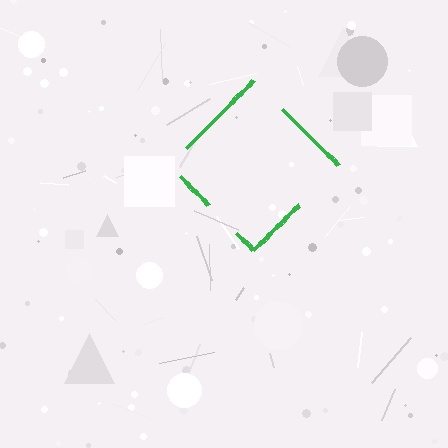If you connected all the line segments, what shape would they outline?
They would outline a diamond.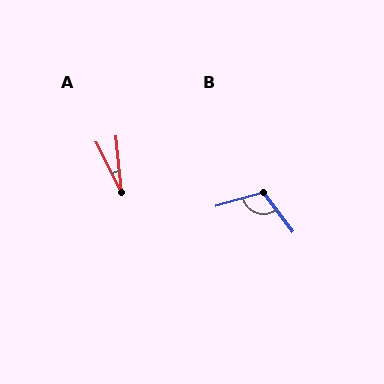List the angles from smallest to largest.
A (22°), B (111°).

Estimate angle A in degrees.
Approximately 22 degrees.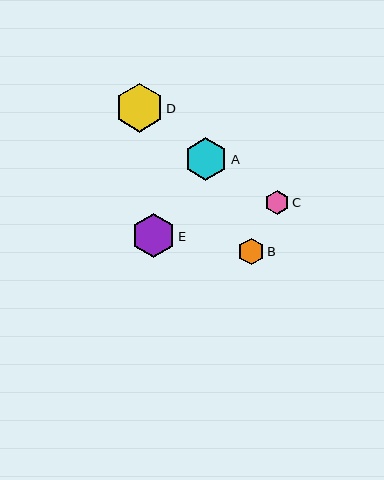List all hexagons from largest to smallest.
From largest to smallest: D, E, A, B, C.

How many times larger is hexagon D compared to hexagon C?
Hexagon D is approximately 2.0 times the size of hexagon C.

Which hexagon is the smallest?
Hexagon C is the smallest with a size of approximately 24 pixels.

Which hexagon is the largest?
Hexagon D is the largest with a size of approximately 49 pixels.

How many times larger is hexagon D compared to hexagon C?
Hexagon D is approximately 2.0 times the size of hexagon C.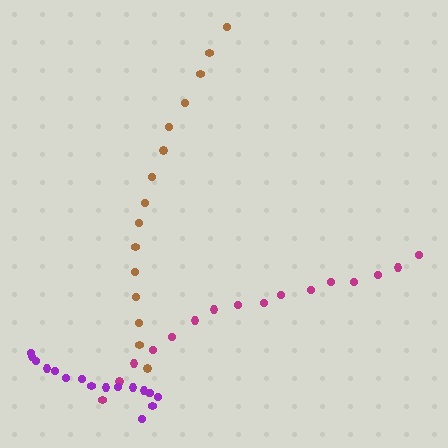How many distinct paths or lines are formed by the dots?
There are 3 distinct paths.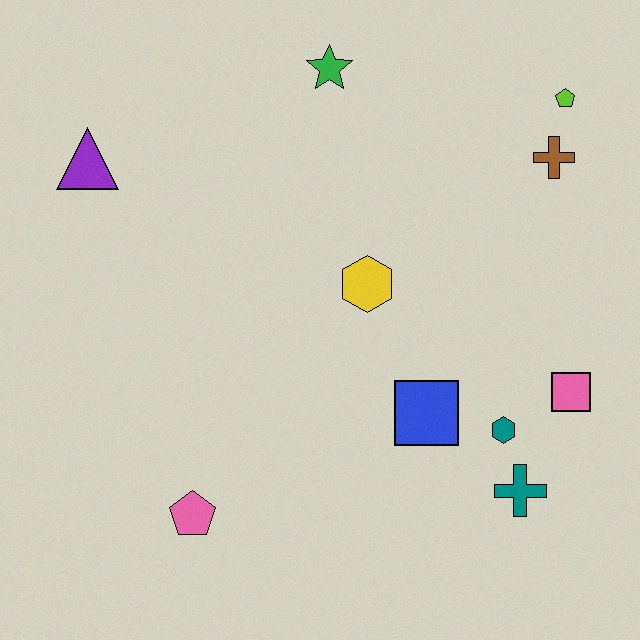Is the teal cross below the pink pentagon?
No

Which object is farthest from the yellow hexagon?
The purple triangle is farthest from the yellow hexagon.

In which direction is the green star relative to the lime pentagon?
The green star is to the left of the lime pentagon.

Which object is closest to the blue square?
The teal hexagon is closest to the blue square.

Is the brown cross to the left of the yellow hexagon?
No